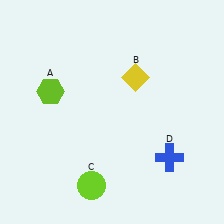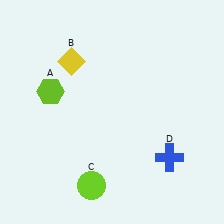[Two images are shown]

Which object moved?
The yellow diamond (B) moved left.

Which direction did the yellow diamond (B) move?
The yellow diamond (B) moved left.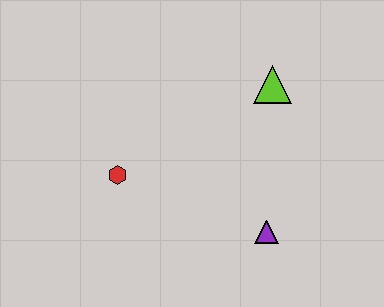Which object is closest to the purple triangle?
The lime triangle is closest to the purple triangle.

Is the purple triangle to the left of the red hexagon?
No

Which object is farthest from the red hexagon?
The lime triangle is farthest from the red hexagon.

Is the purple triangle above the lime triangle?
No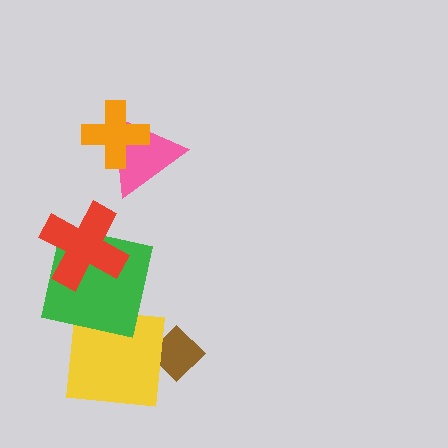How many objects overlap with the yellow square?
2 objects overlap with the yellow square.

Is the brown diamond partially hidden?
Yes, it is partially covered by another shape.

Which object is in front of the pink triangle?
The orange cross is in front of the pink triangle.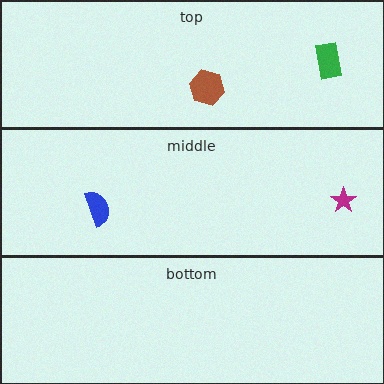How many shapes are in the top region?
2.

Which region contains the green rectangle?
The top region.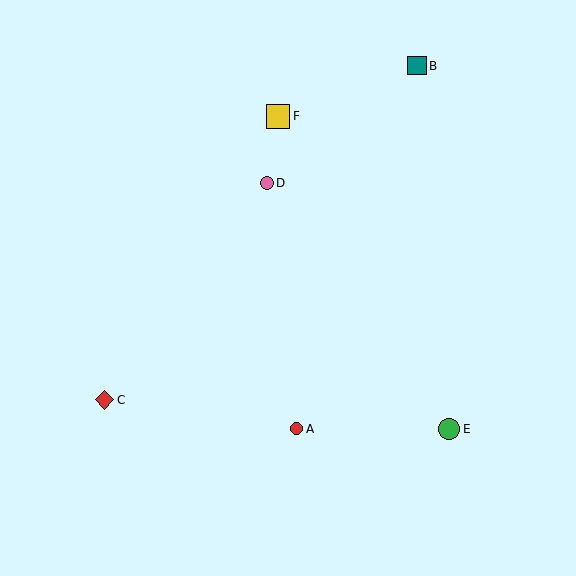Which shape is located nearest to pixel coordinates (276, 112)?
The yellow square (labeled F) at (278, 116) is nearest to that location.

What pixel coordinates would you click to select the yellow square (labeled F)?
Click at (278, 116) to select the yellow square F.